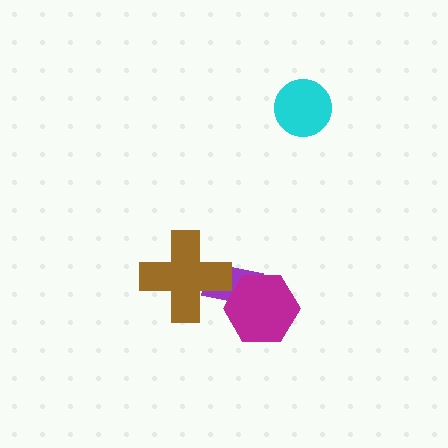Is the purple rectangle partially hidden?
Yes, it is partially covered by another shape.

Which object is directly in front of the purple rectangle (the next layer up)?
The magenta hexagon is directly in front of the purple rectangle.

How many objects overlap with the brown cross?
1 object overlaps with the brown cross.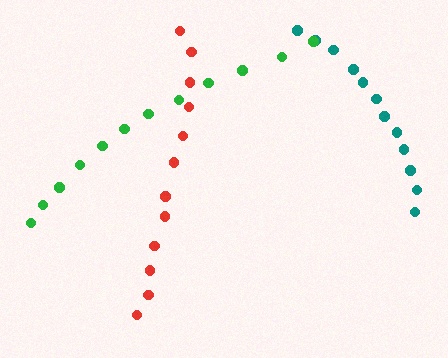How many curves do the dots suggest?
There are 3 distinct paths.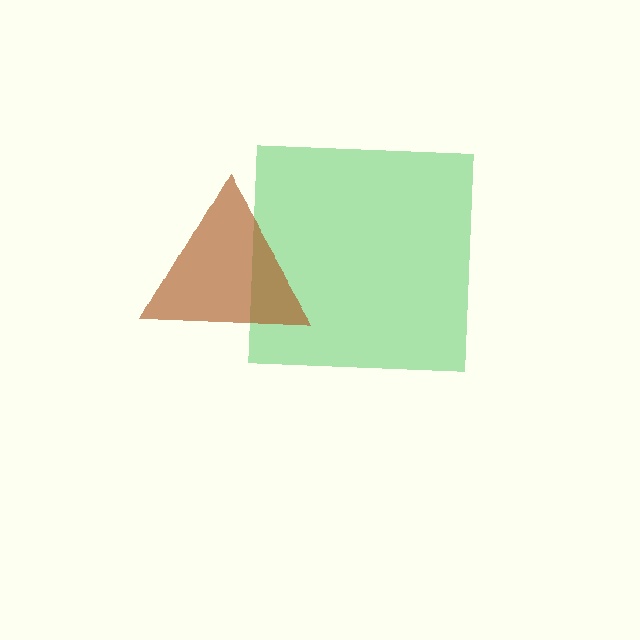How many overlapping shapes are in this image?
There are 2 overlapping shapes in the image.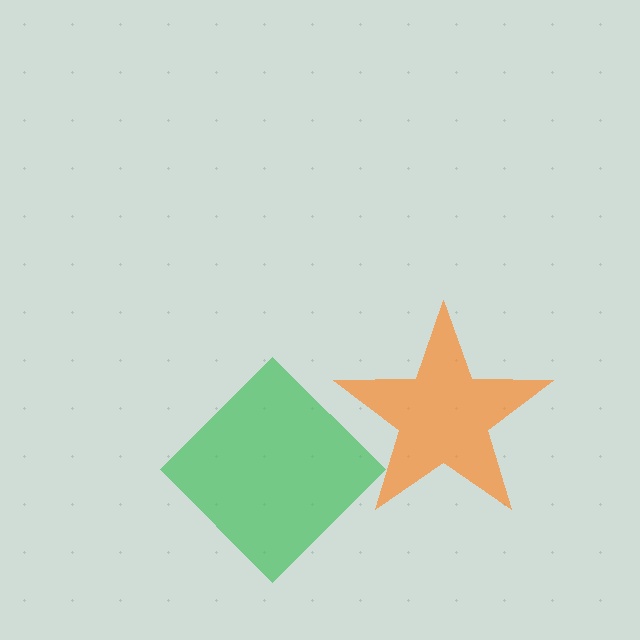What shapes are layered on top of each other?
The layered shapes are: a green diamond, an orange star.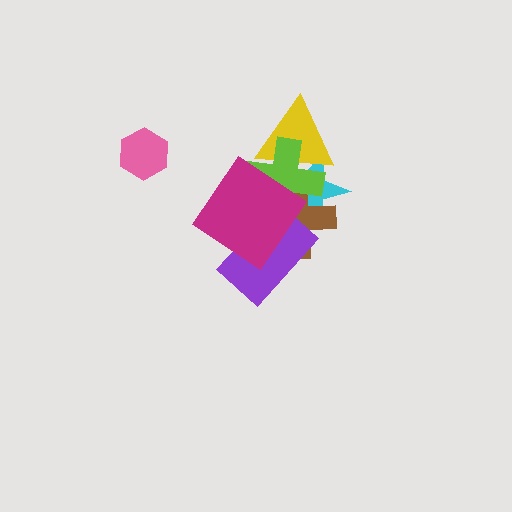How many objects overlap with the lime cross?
5 objects overlap with the lime cross.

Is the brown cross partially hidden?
Yes, it is partially covered by another shape.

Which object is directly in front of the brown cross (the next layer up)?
The purple rectangle is directly in front of the brown cross.